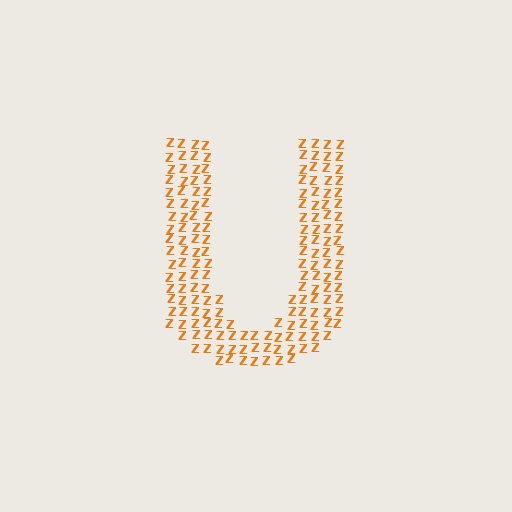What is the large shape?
The large shape is the letter U.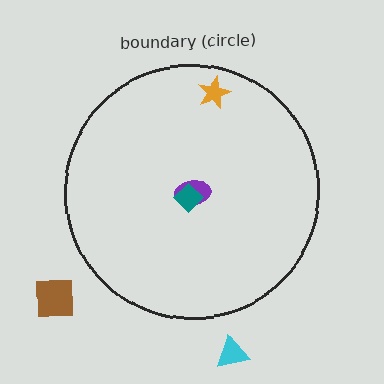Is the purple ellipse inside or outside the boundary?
Inside.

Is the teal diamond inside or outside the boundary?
Inside.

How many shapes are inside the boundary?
3 inside, 2 outside.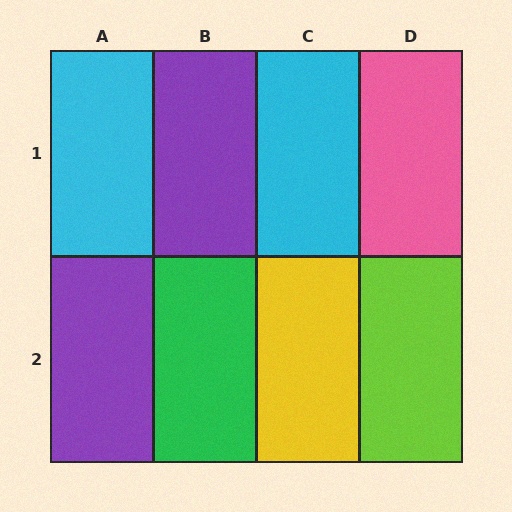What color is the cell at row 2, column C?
Yellow.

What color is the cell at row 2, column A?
Purple.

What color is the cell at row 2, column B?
Green.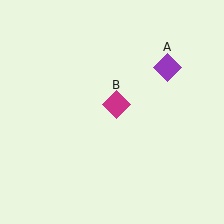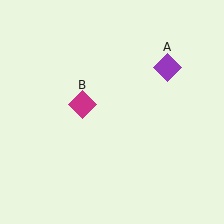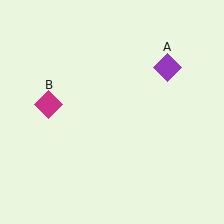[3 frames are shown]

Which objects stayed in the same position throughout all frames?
Purple diamond (object A) remained stationary.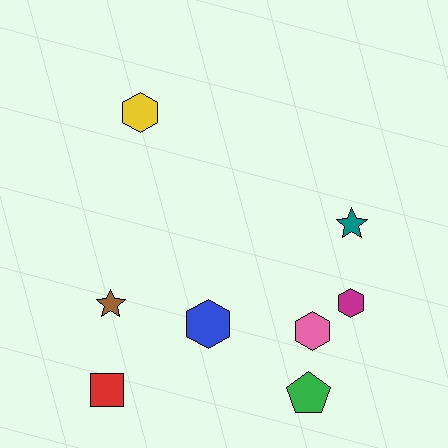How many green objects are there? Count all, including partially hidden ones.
There is 1 green object.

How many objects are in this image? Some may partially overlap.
There are 8 objects.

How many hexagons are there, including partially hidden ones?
There are 4 hexagons.